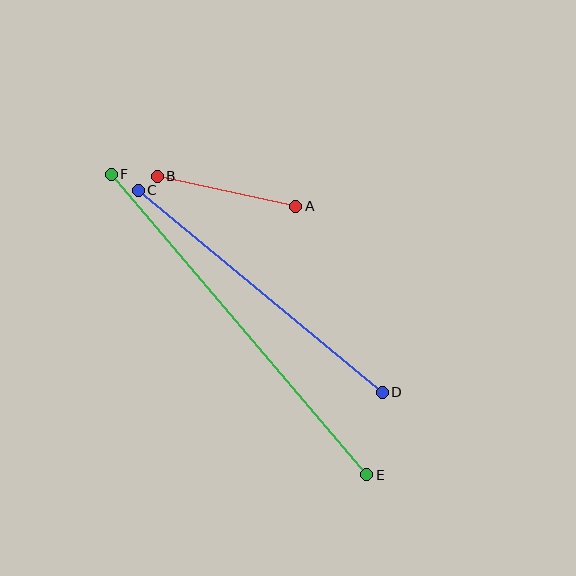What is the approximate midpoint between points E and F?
The midpoint is at approximately (239, 325) pixels.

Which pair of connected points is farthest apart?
Points E and F are farthest apart.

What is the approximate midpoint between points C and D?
The midpoint is at approximately (260, 291) pixels.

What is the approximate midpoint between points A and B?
The midpoint is at approximately (226, 191) pixels.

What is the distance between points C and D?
The distance is approximately 316 pixels.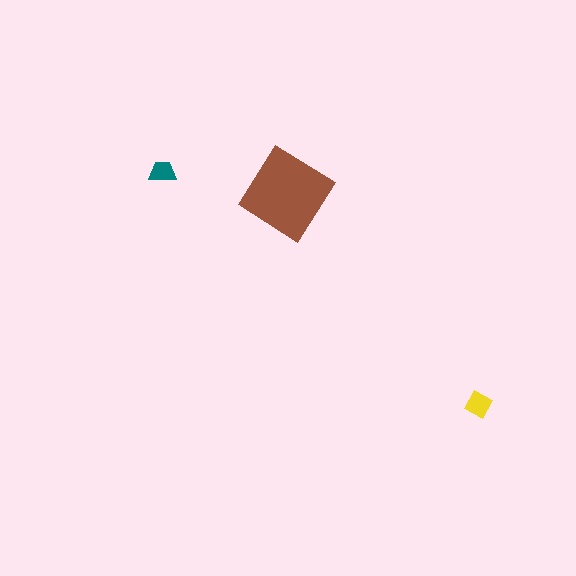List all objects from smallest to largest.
The teal trapezoid, the yellow diamond, the brown diamond.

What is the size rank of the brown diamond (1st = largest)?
1st.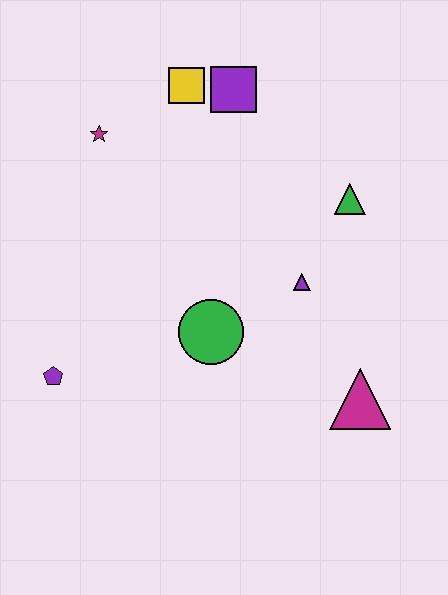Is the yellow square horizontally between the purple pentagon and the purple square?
Yes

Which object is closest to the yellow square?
The purple square is closest to the yellow square.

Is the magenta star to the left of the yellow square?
Yes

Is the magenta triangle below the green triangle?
Yes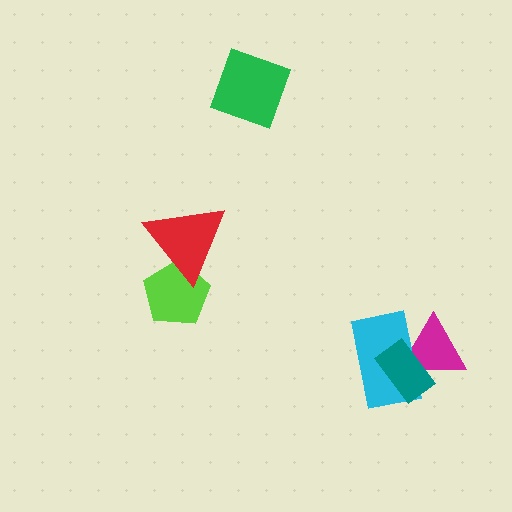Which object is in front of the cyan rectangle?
The teal rectangle is in front of the cyan rectangle.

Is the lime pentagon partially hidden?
Yes, it is partially covered by another shape.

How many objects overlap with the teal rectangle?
2 objects overlap with the teal rectangle.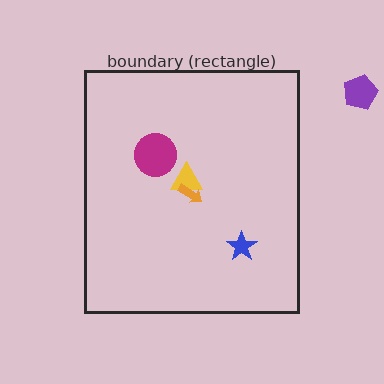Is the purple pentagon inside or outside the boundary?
Outside.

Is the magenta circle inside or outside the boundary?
Inside.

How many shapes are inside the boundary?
4 inside, 1 outside.